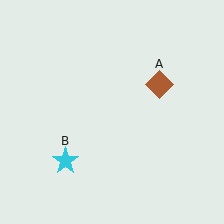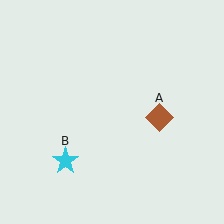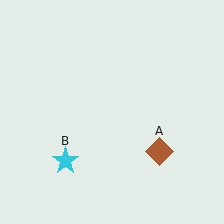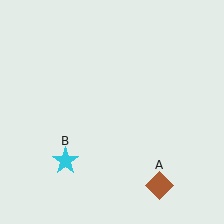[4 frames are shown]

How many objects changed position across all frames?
1 object changed position: brown diamond (object A).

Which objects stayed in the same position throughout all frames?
Cyan star (object B) remained stationary.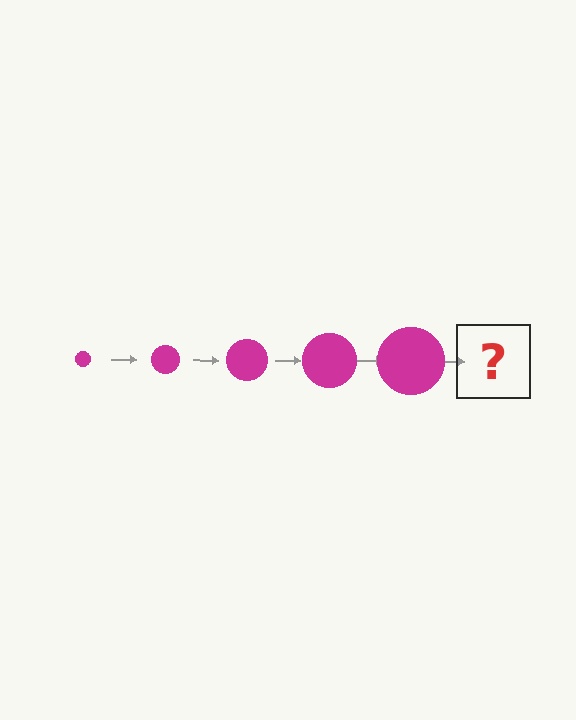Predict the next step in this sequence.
The next step is a magenta circle, larger than the previous one.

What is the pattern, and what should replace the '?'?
The pattern is that the circle gets progressively larger each step. The '?' should be a magenta circle, larger than the previous one.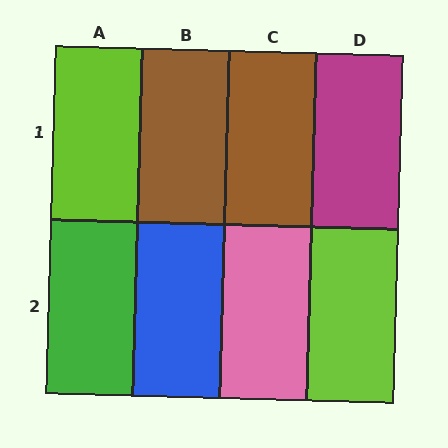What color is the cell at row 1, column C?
Brown.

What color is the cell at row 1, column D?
Magenta.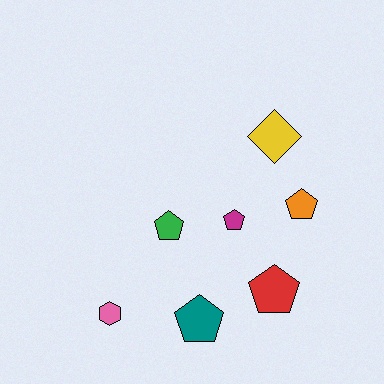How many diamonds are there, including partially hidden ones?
There is 1 diamond.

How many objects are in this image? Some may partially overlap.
There are 7 objects.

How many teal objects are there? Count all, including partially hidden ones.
There is 1 teal object.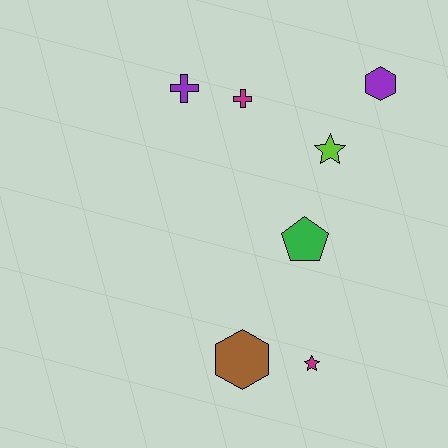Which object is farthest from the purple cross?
The magenta star is farthest from the purple cross.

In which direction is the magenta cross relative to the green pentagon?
The magenta cross is above the green pentagon.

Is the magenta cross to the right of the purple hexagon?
No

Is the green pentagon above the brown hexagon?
Yes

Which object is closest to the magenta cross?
The purple cross is closest to the magenta cross.